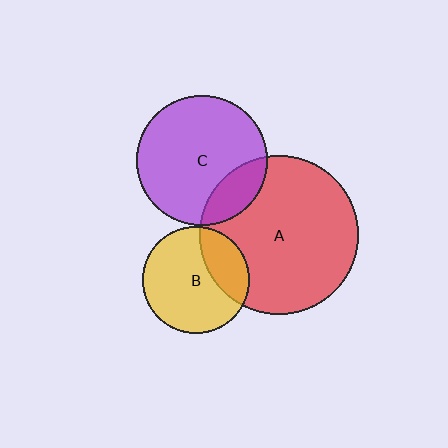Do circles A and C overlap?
Yes.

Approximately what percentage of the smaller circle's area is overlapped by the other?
Approximately 20%.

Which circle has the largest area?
Circle A (red).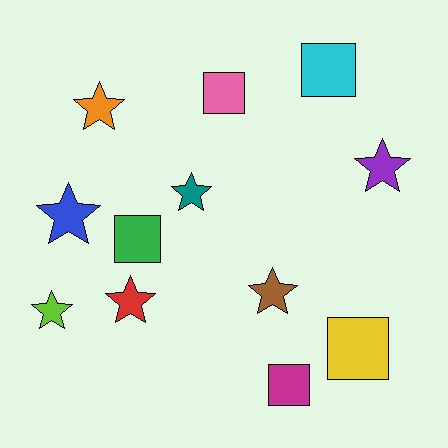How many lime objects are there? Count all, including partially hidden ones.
There is 1 lime object.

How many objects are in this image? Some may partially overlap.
There are 12 objects.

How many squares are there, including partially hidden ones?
There are 5 squares.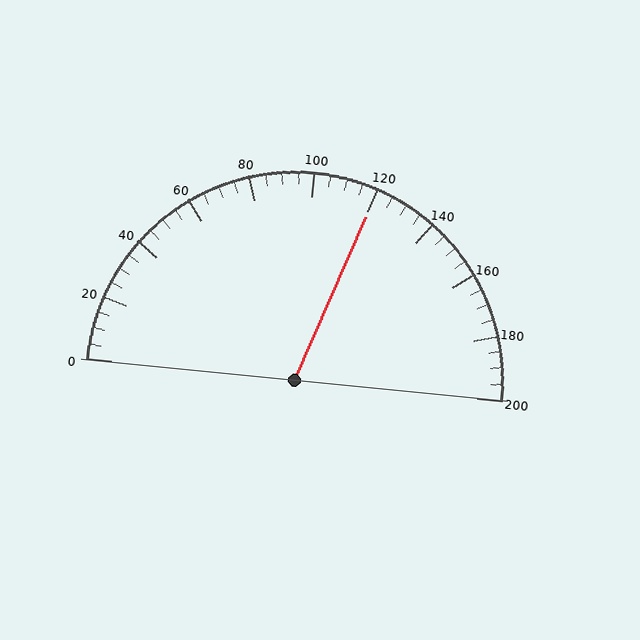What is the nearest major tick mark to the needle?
The nearest major tick mark is 120.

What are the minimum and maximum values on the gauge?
The gauge ranges from 0 to 200.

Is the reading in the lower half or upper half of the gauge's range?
The reading is in the upper half of the range (0 to 200).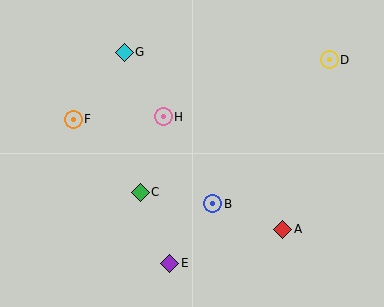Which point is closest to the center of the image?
Point H at (163, 117) is closest to the center.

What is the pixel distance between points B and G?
The distance between B and G is 175 pixels.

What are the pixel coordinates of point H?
Point H is at (163, 117).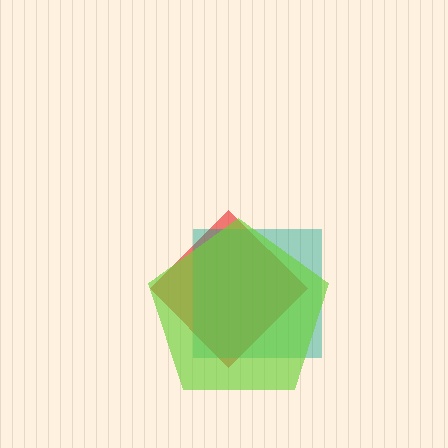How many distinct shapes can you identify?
There are 3 distinct shapes: a red diamond, a teal square, a lime pentagon.